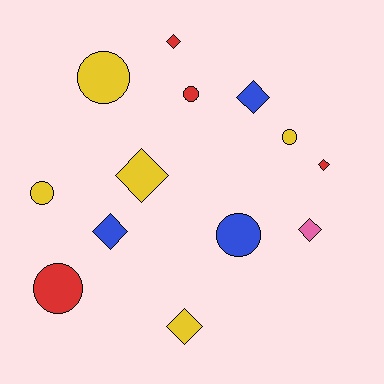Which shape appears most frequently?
Diamond, with 7 objects.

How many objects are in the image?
There are 13 objects.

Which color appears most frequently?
Yellow, with 5 objects.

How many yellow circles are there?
There are 3 yellow circles.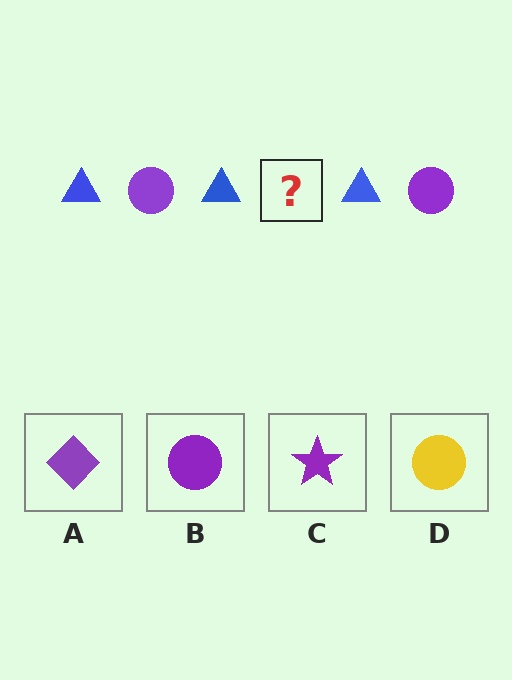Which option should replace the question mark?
Option B.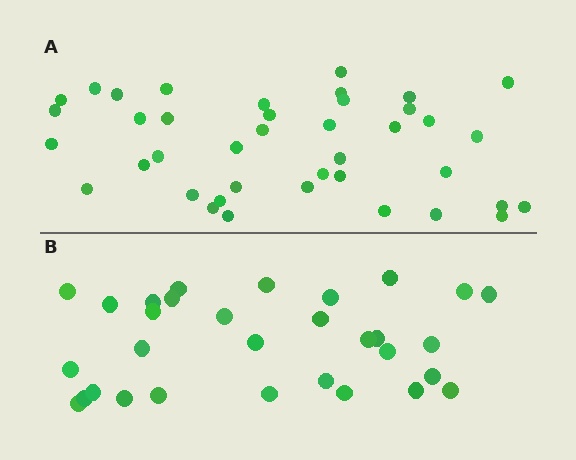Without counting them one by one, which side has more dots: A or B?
Region A (the top region) has more dots.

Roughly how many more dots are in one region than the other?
Region A has roughly 8 or so more dots than region B.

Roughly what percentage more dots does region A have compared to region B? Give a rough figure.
About 30% more.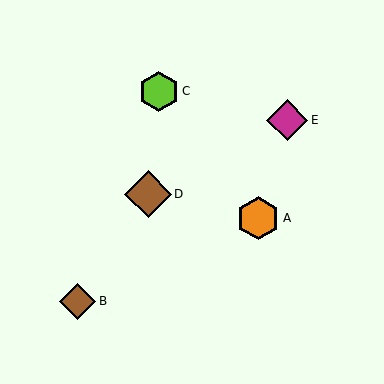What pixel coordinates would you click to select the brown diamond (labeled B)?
Click at (77, 301) to select the brown diamond B.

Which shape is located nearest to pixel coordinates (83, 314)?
The brown diamond (labeled B) at (77, 301) is nearest to that location.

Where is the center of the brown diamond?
The center of the brown diamond is at (148, 194).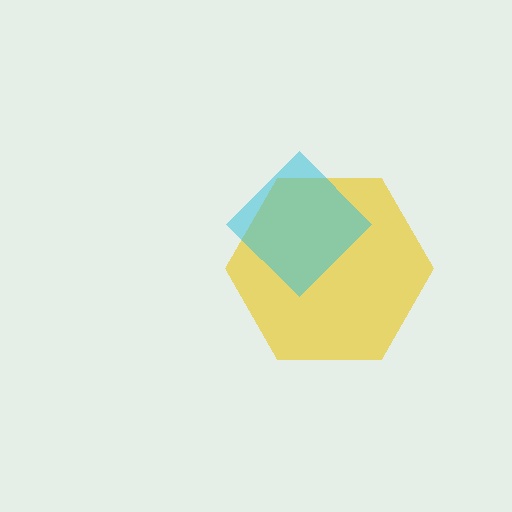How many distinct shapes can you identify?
There are 2 distinct shapes: a yellow hexagon, a cyan diamond.